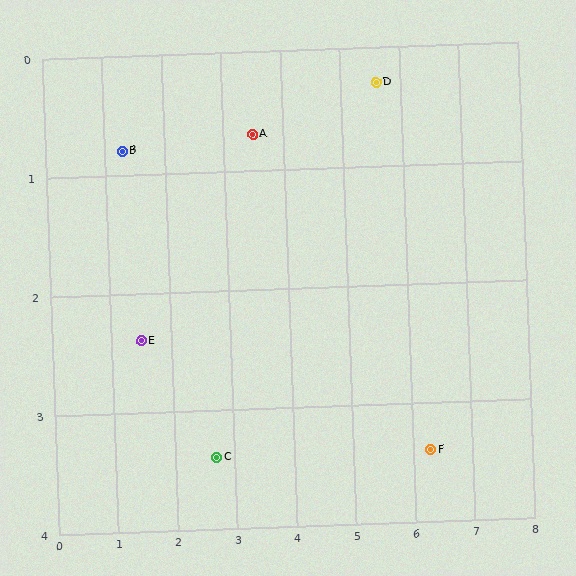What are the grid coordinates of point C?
Point C is at approximately (2.7, 3.4).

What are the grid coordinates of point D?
Point D is at approximately (5.6, 0.3).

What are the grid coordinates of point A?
Point A is at approximately (3.5, 0.7).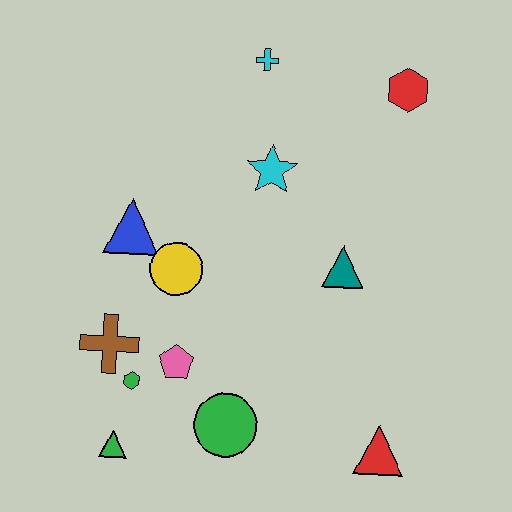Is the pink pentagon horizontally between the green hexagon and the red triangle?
Yes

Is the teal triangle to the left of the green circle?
No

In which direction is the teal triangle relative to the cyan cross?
The teal triangle is below the cyan cross.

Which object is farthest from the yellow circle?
The red hexagon is farthest from the yellow circle.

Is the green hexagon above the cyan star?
No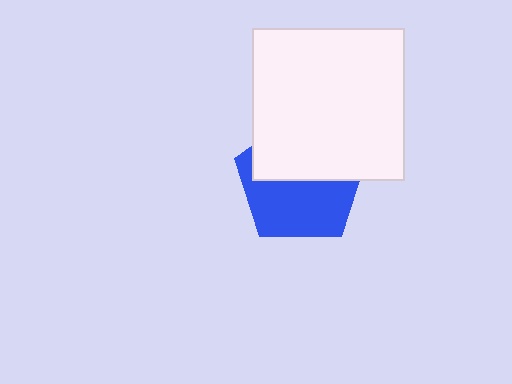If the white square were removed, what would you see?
You would see the complete blue pentagon.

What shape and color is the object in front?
The object in front is a white square.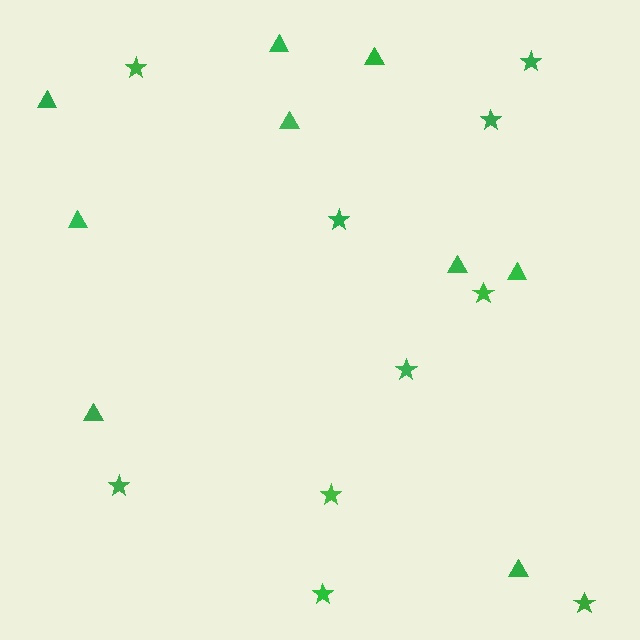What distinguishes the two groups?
There are 2 groups: one group of stars (10) and one group of triangles (9).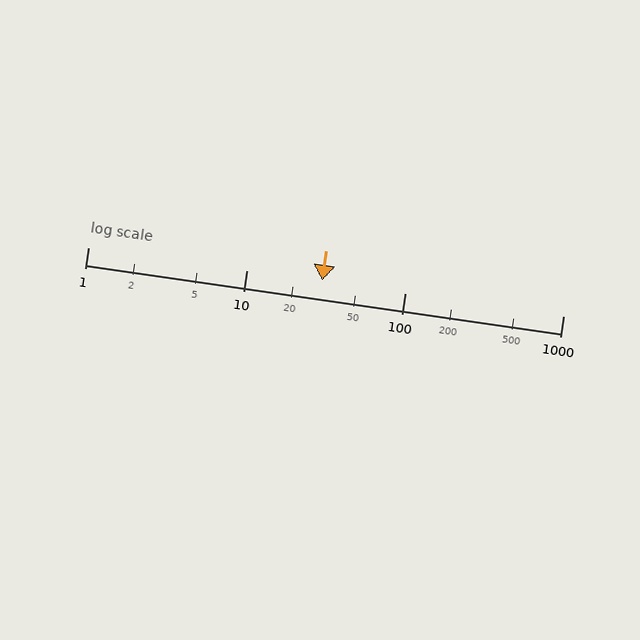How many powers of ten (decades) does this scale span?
The scale spans 3 decades, from 1 to 1000.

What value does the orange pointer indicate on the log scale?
The pointer indicates approximately 30.